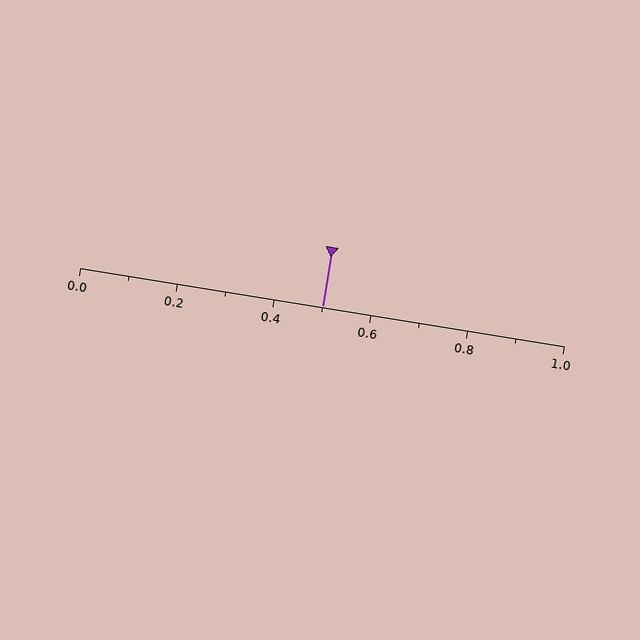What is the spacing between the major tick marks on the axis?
The major ticks are spaced 0.2 apart.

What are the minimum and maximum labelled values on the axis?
The axis runs from 0.0 to 1.0.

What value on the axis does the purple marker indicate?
The marker indicates approximately 0.5.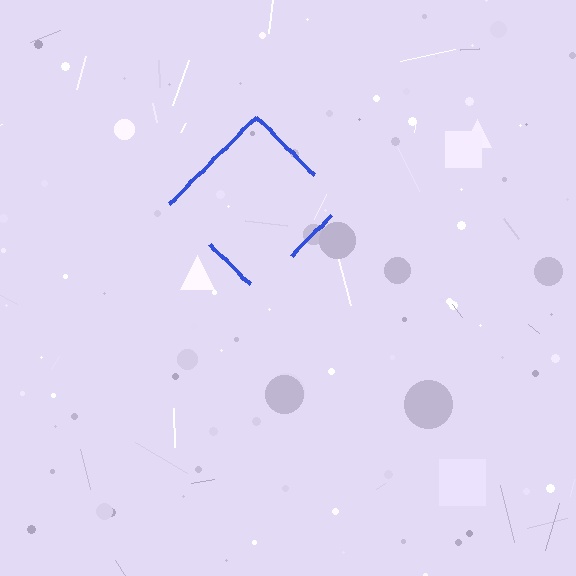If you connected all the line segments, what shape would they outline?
They would outline a diamond.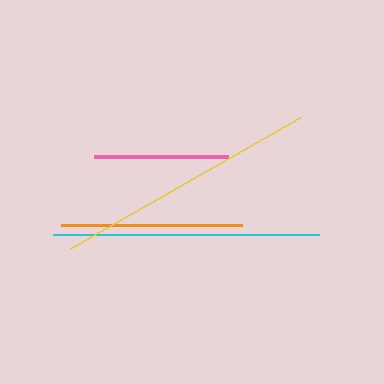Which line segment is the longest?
The cyan line is the longest at approximately 265 pixels.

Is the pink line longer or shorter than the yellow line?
The yellow line is longer than the pink line.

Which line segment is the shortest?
The pink line is the shortest at approximately 135 pixels.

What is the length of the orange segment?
The orange segment is approximately 182 pixels long.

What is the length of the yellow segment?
The yellow segment is approximately 264 pixels long.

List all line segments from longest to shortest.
From longest to shortest: cyan, yellow, orange, pink.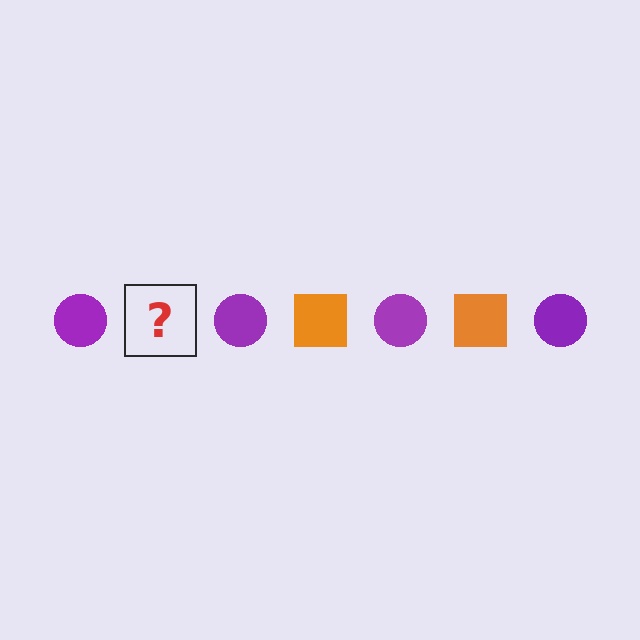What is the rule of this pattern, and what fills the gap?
The rule is that the pattern alternates between purple circle and orange square. The gap should be filled with an orange square.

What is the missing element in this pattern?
The missing element is an orange square.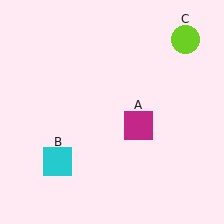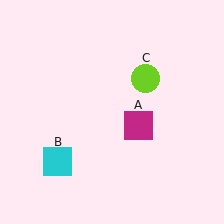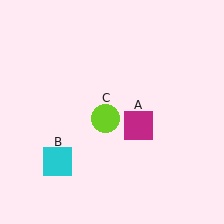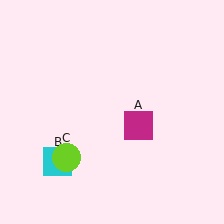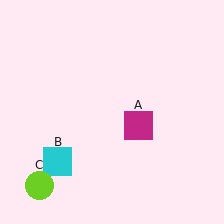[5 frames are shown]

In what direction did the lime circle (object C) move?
The lime circle (object C) moved down and to the left.